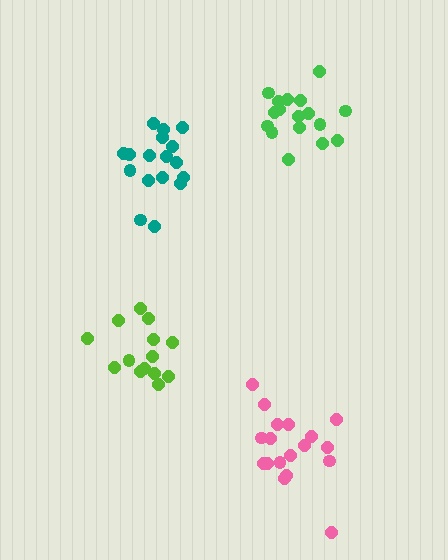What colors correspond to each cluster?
The clusters are colored: lime, pink, green, teal.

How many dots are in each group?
Group 1: 14 dots, Group 2: 18 dots, Group 3: 17 dots, Group 4: 17 dots (66 total).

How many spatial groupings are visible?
There are 4 spatial groupings.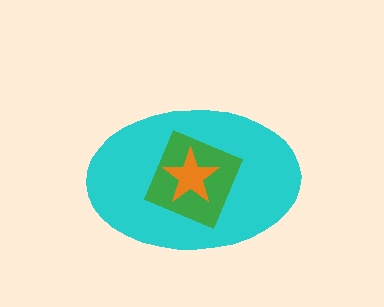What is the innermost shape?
The orange star.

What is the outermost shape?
The cyan ellipse.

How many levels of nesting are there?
3.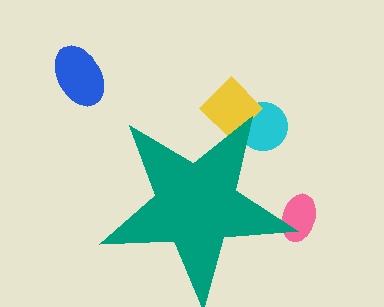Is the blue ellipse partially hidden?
No, the blue ellipse is fully visible.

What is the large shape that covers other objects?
A teal star.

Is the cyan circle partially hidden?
Yes, the cyan circle is partially hidden behind the teal star.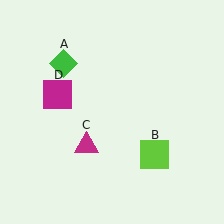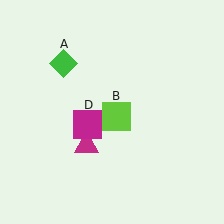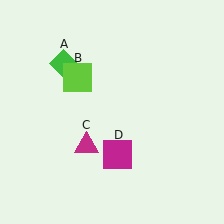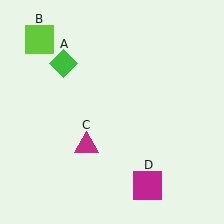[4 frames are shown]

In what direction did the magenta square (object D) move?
The magenta square (object D) moved down and to the right.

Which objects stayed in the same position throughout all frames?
Green diamond (object A) and magenta triangle (object C) remained stationary.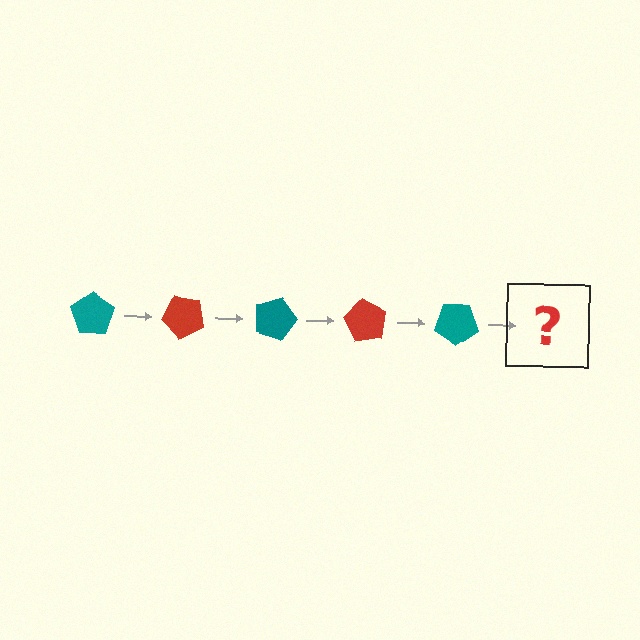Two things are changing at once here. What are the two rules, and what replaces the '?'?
The two rules are that it rotates 45 degrees each step and the color cycles through teal and red. The '?' should be a red pentagon, rotated 225 degrees from the start.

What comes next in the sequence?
The next element should be a red pentagon, rotated 225 degrees from the start.